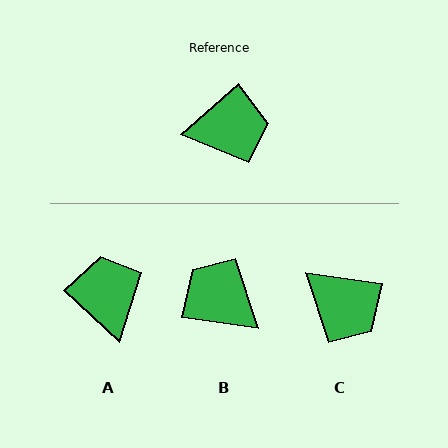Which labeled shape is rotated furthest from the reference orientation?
B, about 131 degrees away.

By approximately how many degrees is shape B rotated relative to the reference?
Approximately 131 degrees counter-clockwise.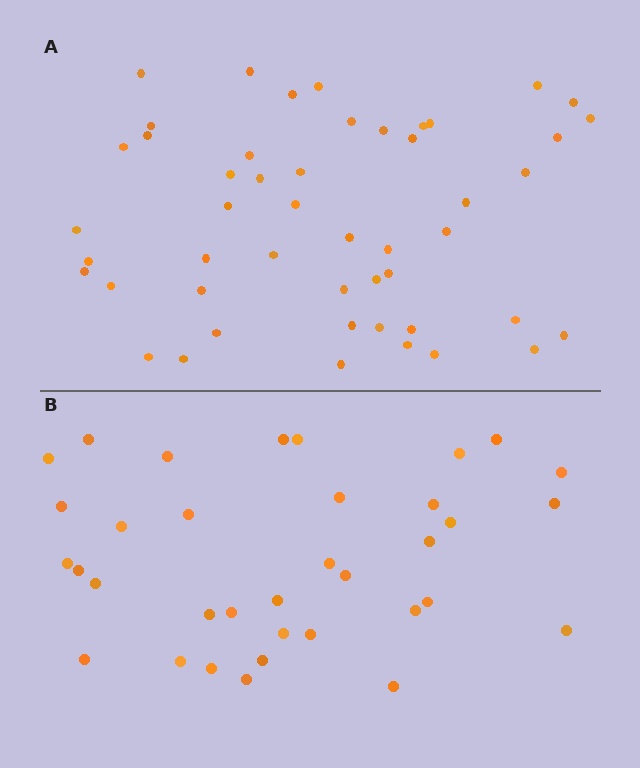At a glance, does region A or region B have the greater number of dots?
Region A (the top region) has more dots.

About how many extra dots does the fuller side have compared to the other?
Region A has approximately 15 more dots than region B.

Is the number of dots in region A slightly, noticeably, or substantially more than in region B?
Region A has noticeably more, but not dramatically so. The ratio is roughly 1.4 to 1.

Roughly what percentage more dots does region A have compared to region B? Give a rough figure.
About 40% more.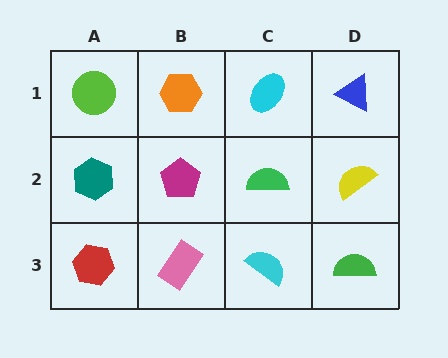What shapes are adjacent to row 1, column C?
A green semicircle (row 2, column C), an orange hexagon (row 1, column B), a blue triangle (row 1, column D).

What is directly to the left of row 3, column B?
A red hexagon.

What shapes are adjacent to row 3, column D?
A yellow semicircle (row 2, column D), a cyan semicircle (row 3, column C).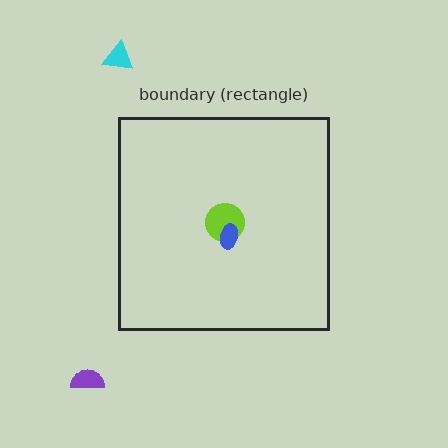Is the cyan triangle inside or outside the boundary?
Outside.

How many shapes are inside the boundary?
2 inside, 2 outside.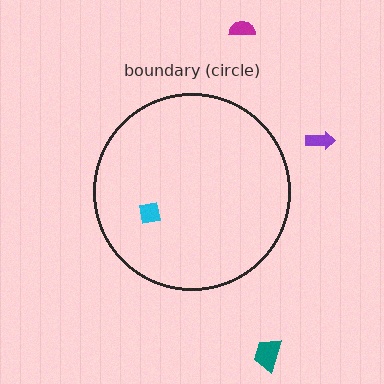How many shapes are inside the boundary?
1 inside, 3 outside.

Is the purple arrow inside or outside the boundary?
Outside.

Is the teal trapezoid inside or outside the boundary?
Outside.